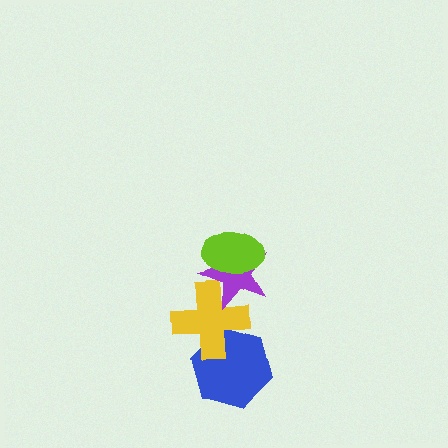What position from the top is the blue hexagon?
The blue hexagon is 4th from the top.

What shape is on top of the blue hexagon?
The yellow cross is on top of the blue hexagon.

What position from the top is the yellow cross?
The yellow cross is 3rd from the top.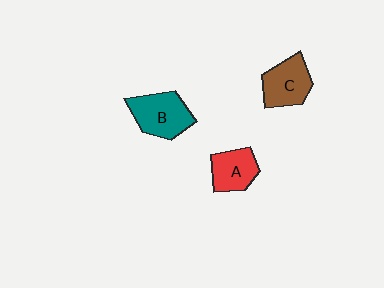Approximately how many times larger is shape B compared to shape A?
Approximately 1.3 times.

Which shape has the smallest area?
Shape A (red).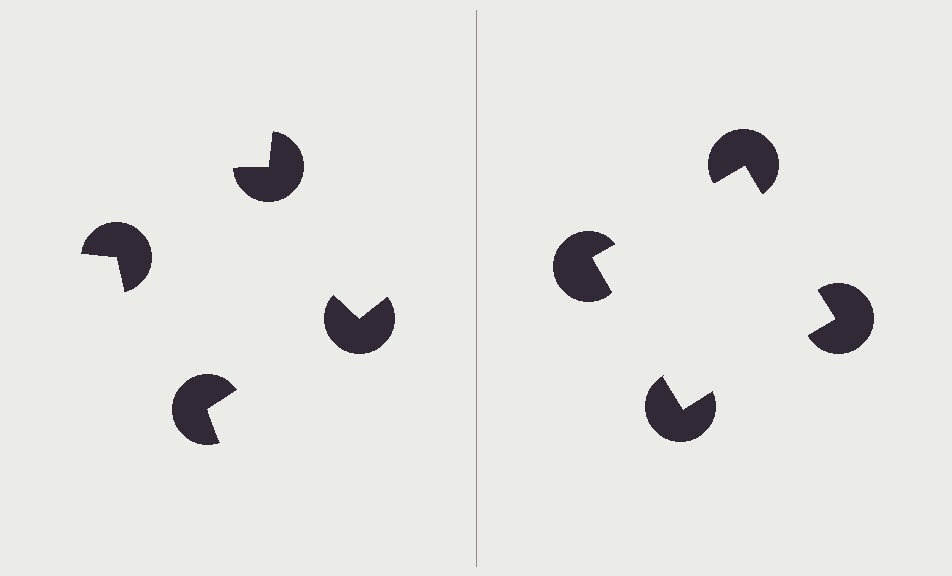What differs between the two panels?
The pac-man discs are positioned identically on both sides; only the wedge orientations differ. On the right they align to a square; on the left they are misaligned.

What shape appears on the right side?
An illusory square.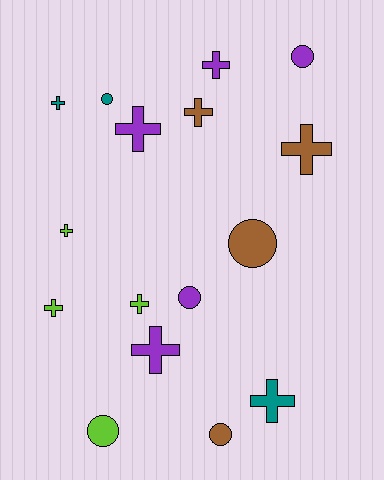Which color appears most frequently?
Purple, with 5 objects.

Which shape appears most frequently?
Cross, with 10 objects.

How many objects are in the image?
There are 16 objects.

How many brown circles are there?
There are 2 brown circles.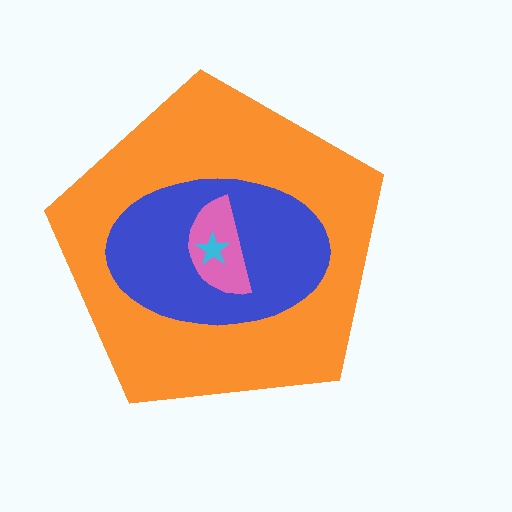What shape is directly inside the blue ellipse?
The pink semicircle.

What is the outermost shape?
The orange pentagon.